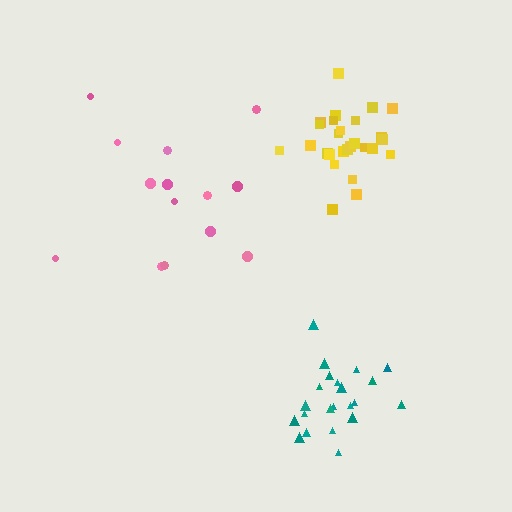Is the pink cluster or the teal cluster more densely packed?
Teal.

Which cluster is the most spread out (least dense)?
Pink.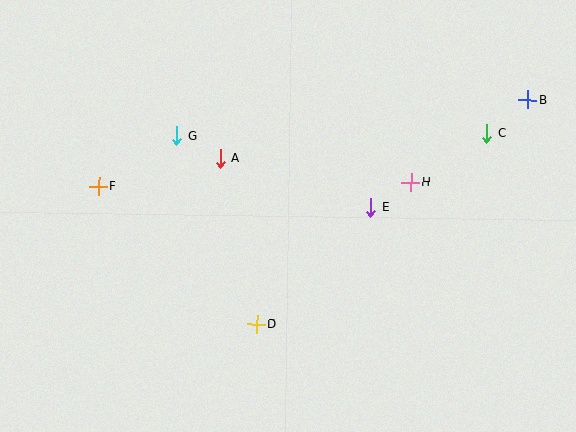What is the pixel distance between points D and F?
The distance between D and F is 209 pixels.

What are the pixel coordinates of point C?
Point C is at (487, 133).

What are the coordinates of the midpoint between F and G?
The midpoint between F and G is at (138, 161).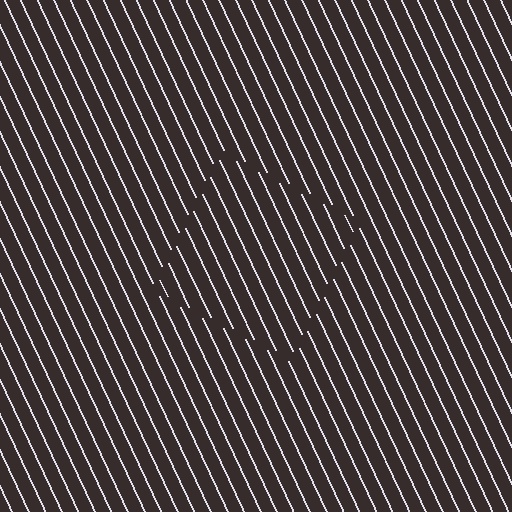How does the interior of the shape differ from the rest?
The interior of the shape contains the same grating, shifted by half a period — the contour is defined by the phase discontinuity where line-ends from the inner and outer gratings abut.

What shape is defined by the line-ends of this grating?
An illusory square. The interior of the shape contains the same grating, shifted by half a period — the contour is defined by the phase discontinuity where line-ends from the inner and outer gratings abut.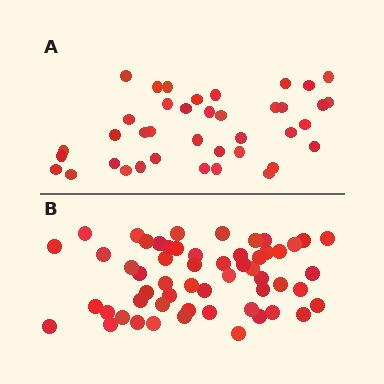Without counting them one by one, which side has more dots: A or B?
Region B (the bottom region) has more dots.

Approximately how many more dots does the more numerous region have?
Region B has approximately 15 more dots than region A.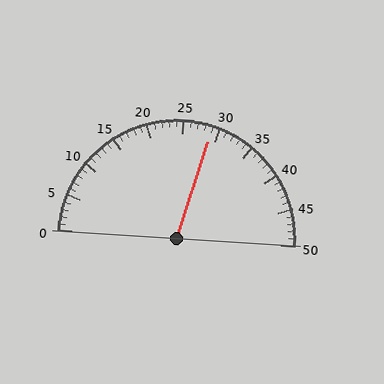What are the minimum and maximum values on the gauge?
The gauge ranges from 0 to 50.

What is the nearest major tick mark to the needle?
The nearest major tick mark is 30.